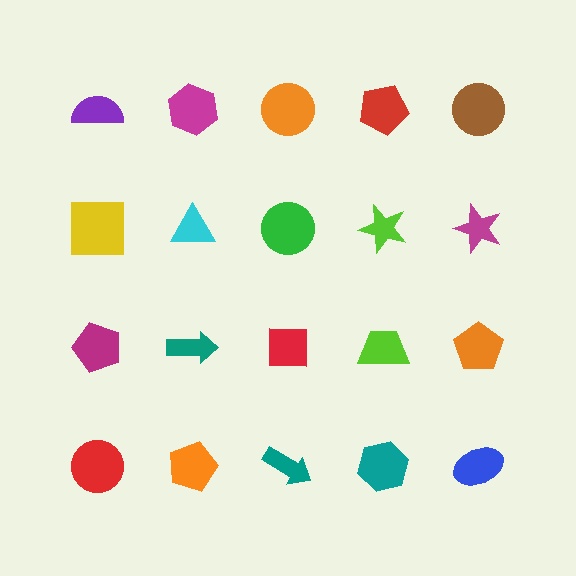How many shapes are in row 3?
5 shapes.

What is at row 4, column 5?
A blue ellipse.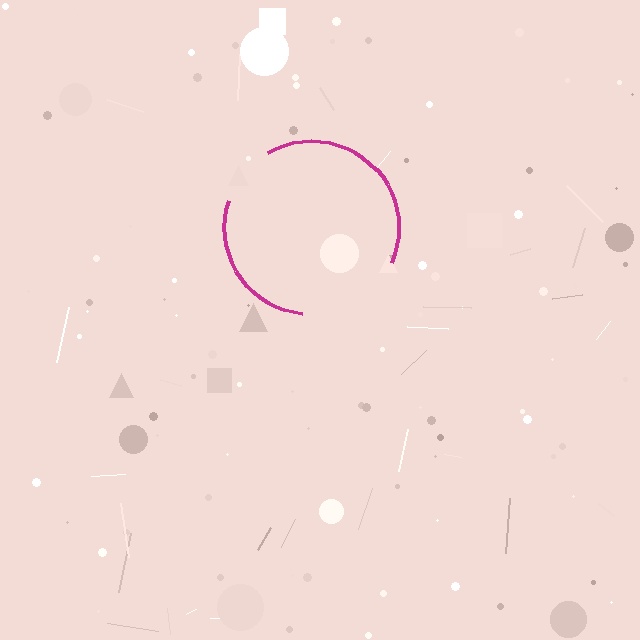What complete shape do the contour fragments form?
The contour fragments form a circle.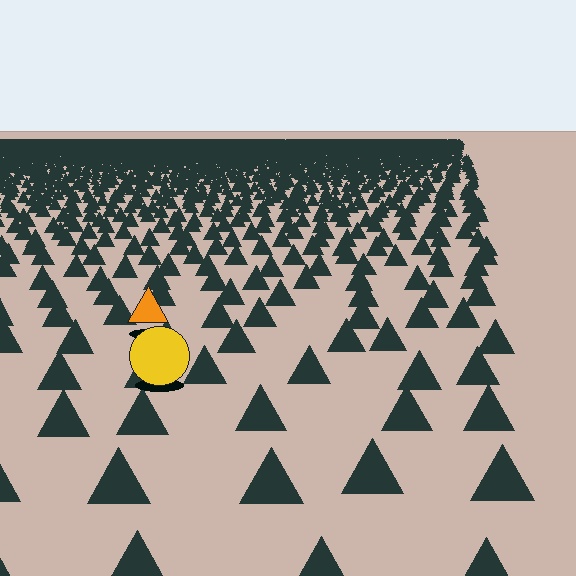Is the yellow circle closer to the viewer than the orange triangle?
Yes. The yellow circle is closer — you can tell from the texture gradient: the ground texture is coarser near it.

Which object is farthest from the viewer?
The orange triangle is farthest from the viewer. It appears smaller and the ground texture around it is denser.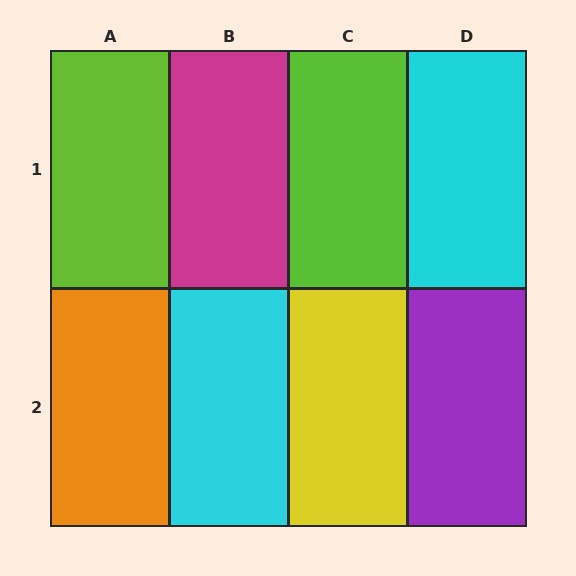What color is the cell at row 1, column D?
Cyan.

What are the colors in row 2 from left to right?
Orange, cyan, yellow, purple.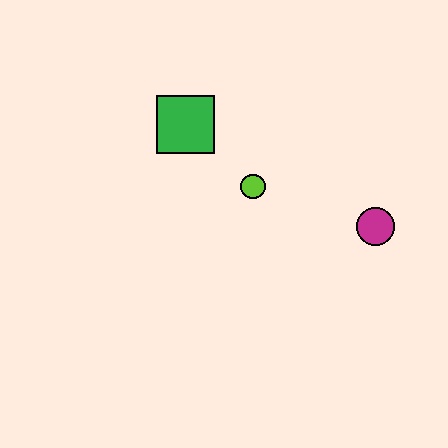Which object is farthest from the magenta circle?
The green square is farthest from the magenta circle.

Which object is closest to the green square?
The lime circle is closest to the green square.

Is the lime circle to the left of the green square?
No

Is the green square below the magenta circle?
No